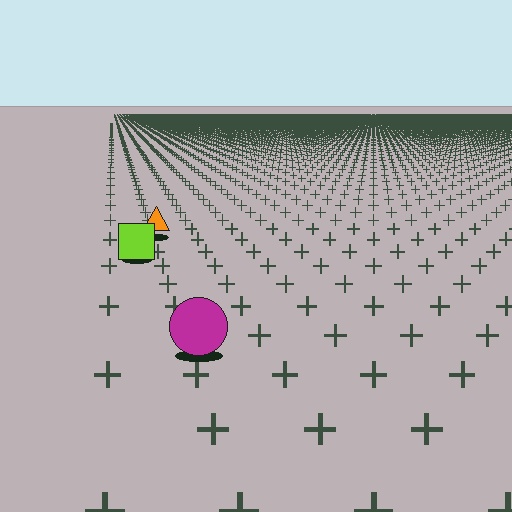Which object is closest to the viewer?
The magenta circle is closest. The texture marks near it are larger and more spread out.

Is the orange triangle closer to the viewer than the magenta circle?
No. The magenta circle is closer — you can tell from the texture gradient: the ground texture is coarser near it.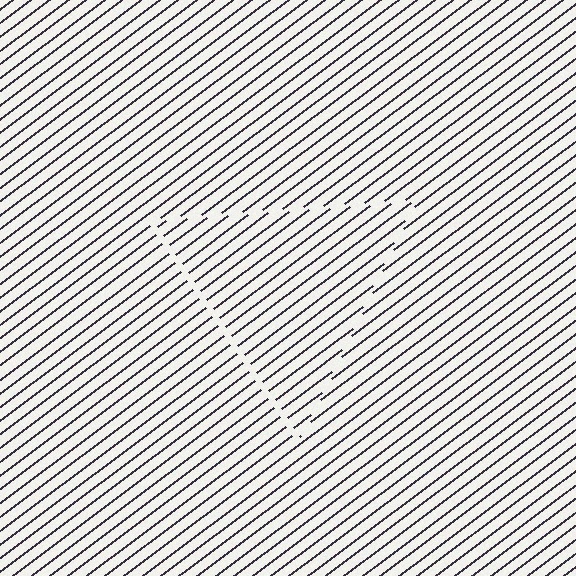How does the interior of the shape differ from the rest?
The interior of the shape contains the same grating, shifted by half a period — the contour is defined by the phase discontinuity where line-ends from the inner and outer gratings abut.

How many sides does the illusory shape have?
3 sides — the line-ends trace a triangle.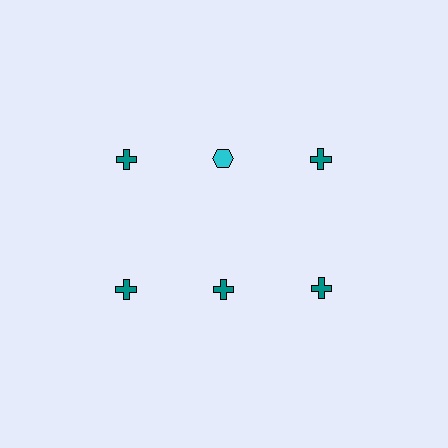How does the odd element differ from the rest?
It differs in both color (cyan instead of teal) and shape (hexagon instead of cross).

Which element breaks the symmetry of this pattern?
The cyan hexagon in the top row, second from left column breaks the symmetry. All other shapes are teal crosses.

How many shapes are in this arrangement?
There are 6 shapes arranged in a grid pattern.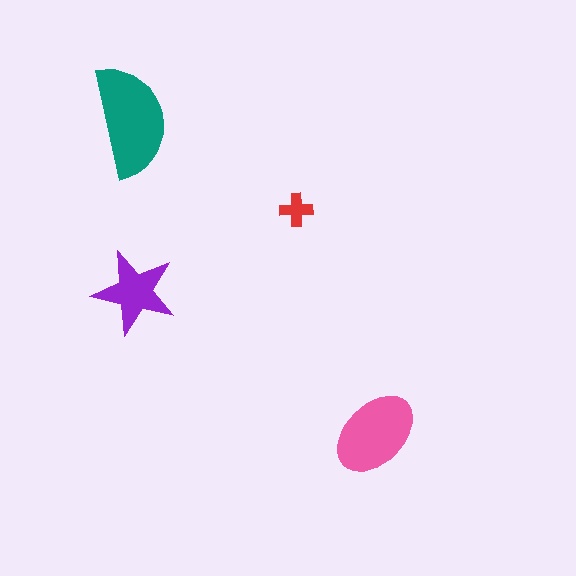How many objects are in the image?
There are 4 objects in the image.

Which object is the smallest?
The red cross.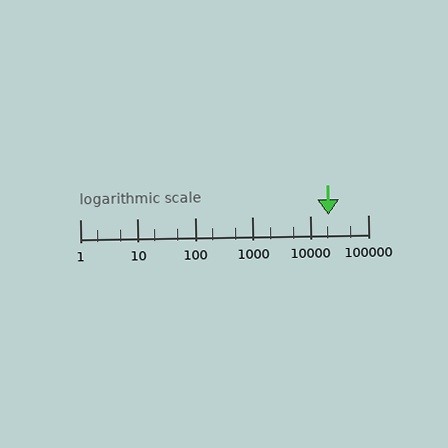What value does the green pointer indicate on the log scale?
The pointer indicates approximately 21000.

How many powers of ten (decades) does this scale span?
The scale spans 5 decades, from 1 to 100000.